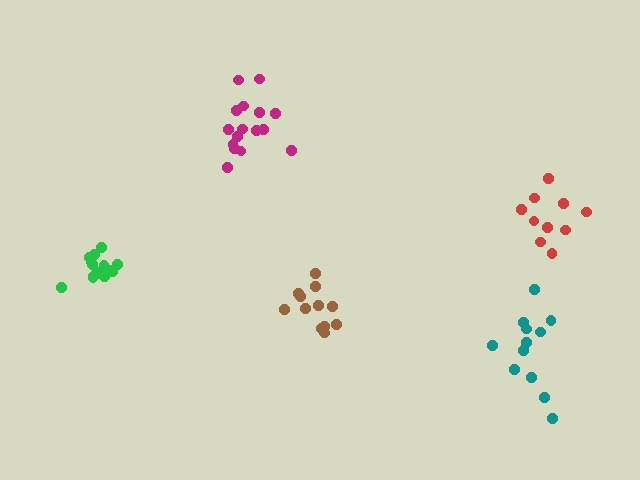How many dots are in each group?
Group 1: 12 dots, Group 2: 14 dots, Group 3: 16 dots, Group 4: 10 dots, Group 5: 12 dots (64 total).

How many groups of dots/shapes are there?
There are 5 groups.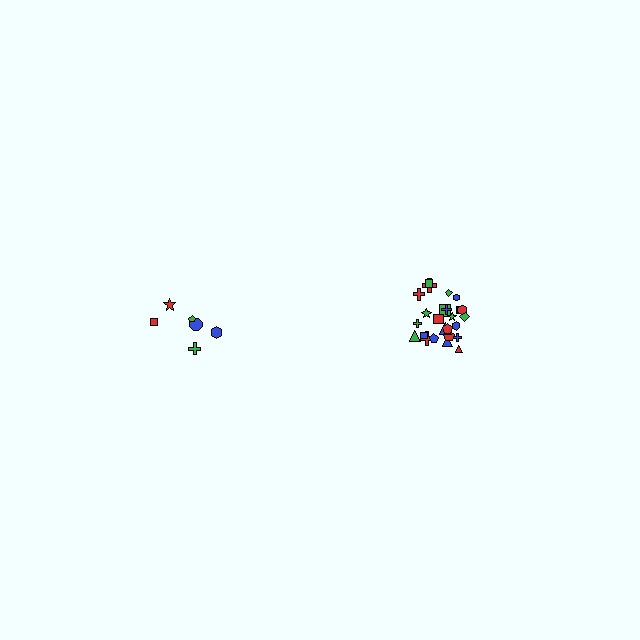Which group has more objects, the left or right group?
The right group.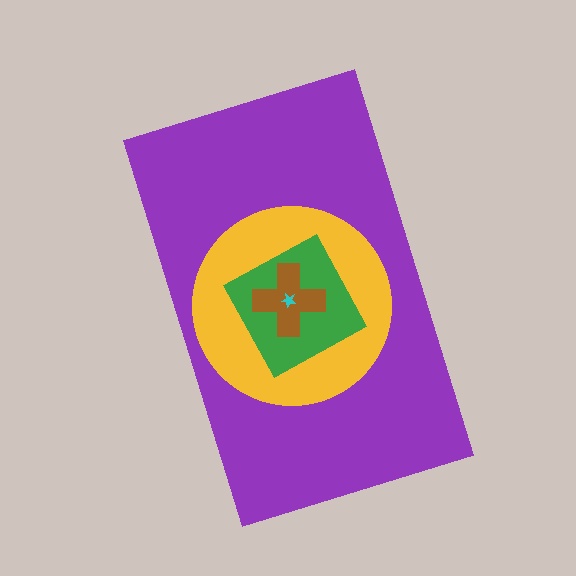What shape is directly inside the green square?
The brown cross.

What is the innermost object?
The cyan star.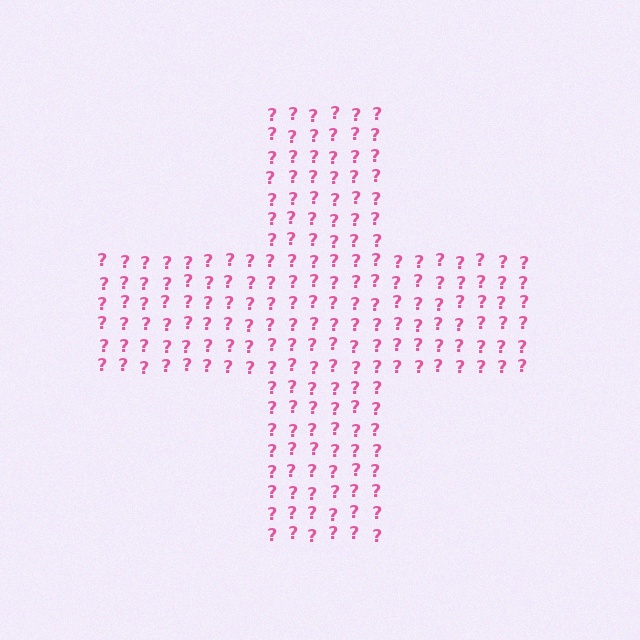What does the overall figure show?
The overall figure shows a cross.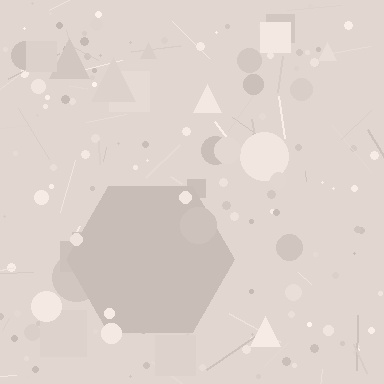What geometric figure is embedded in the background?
A hexagon is embedded in the background.